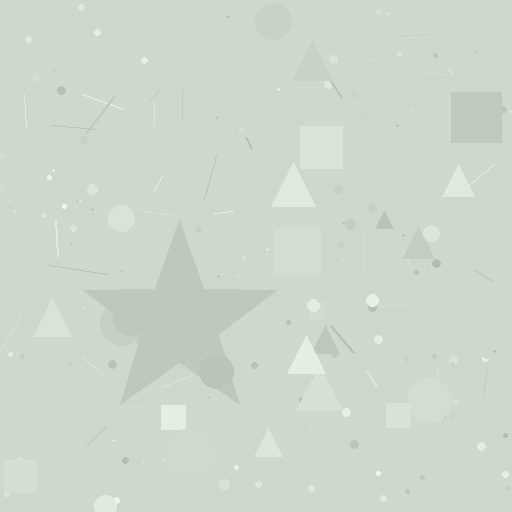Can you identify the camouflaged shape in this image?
The camouflaged shape is a star.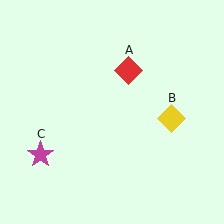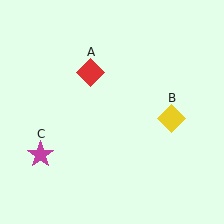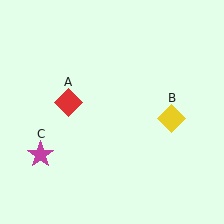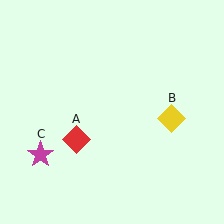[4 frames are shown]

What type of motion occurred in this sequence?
The red diamond (object A) rotated counterclockwise around the center of the scene.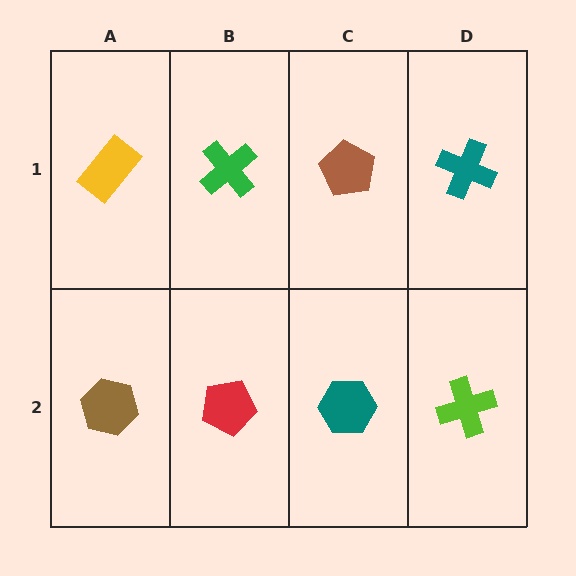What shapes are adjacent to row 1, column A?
A brown hexagon (row 2, column A), a green cross (row 1, column B).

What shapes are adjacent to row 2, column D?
A teal cross (row 1, column D), a teal hexagon (row 2, column C).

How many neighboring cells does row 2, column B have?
3.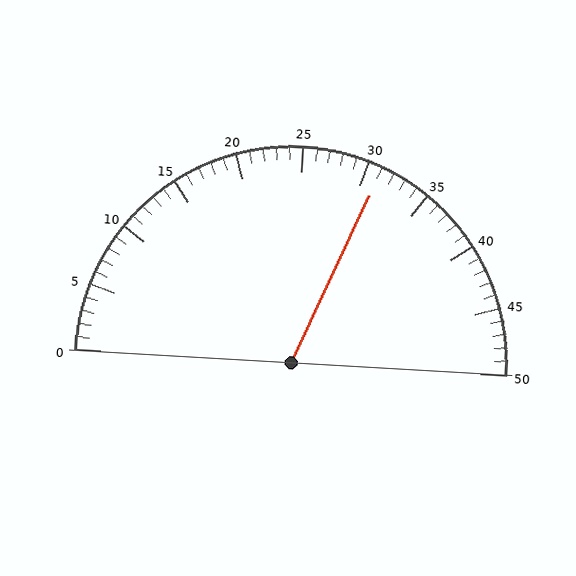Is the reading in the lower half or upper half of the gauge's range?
The reading is in the upper half of the range (0 to 50).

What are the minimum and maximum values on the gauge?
The gauge ranges from 0 to 50.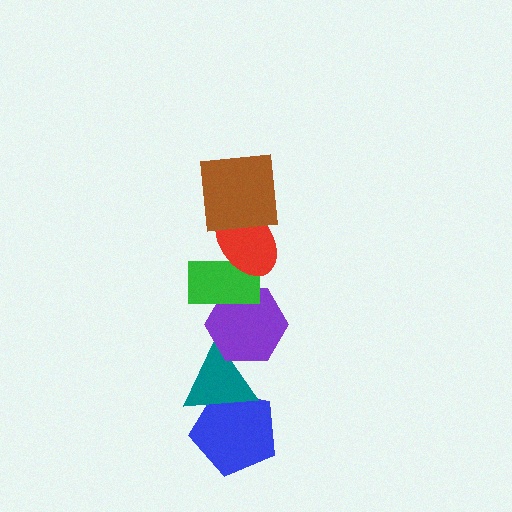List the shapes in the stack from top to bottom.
From top to bottom: the brown square, the red ellipse, the green rectangle, the purple hexagon, the teal triangle, the blue pentagon.